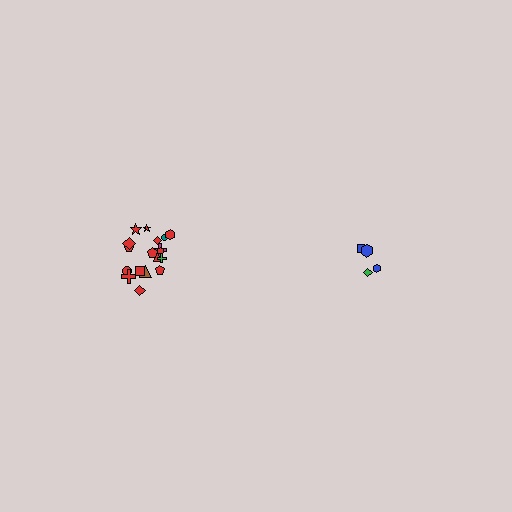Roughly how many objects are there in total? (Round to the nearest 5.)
Roughly 20 objects in total.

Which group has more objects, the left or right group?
The left group.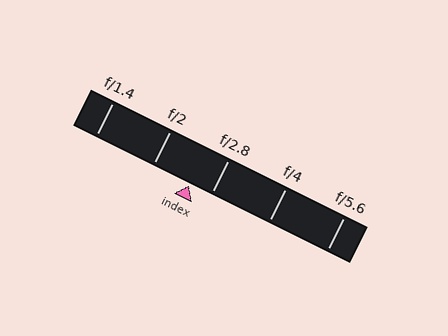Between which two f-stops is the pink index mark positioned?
The index mark is between f/2 and f/2.8.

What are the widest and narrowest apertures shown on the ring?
The widest aperture shown is f/1.4 and the narrowest is f/5.6.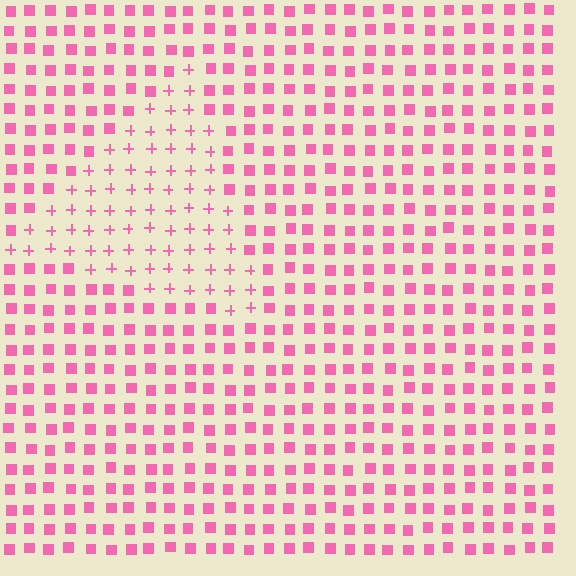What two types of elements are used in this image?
The image uses plus signs inside the triangle region and squares outside it.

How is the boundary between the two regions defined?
The boundary is defined by a change in element shape: plus signs inside vs. squares outside. All elements share the same color and spacing.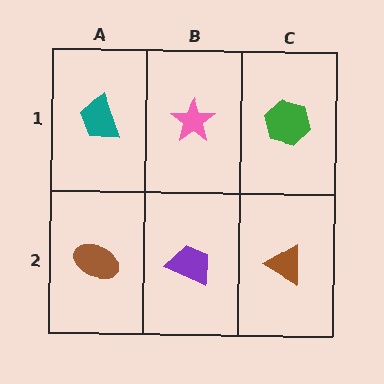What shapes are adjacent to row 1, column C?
A brown triangle (row 2, column C), a pink star (row 1, column B).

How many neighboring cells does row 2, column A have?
2.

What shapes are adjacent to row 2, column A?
A teal trapezoid (row 1, column A), a purple trapezoid (row 2, column B).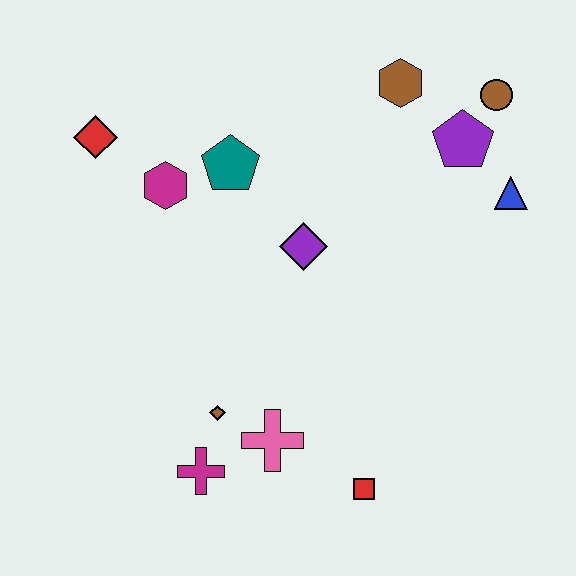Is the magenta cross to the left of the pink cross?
Yes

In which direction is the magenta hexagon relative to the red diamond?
The magenta hexagon is to the right of the red diamond.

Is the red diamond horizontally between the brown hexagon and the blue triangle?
No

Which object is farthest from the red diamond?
The red square is farthest from the red diamond.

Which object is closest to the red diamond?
The magenta hexagon is closest to the red diamond.